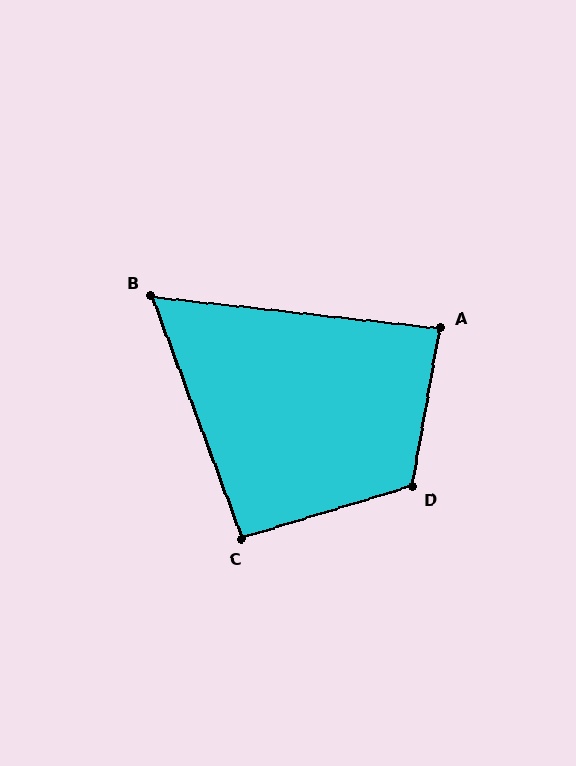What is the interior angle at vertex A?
Approximately 86 degrees (approximately right).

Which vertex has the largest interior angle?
D, at approximately 117 degrees.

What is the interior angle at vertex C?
Approximately 94 degrees (approximately right).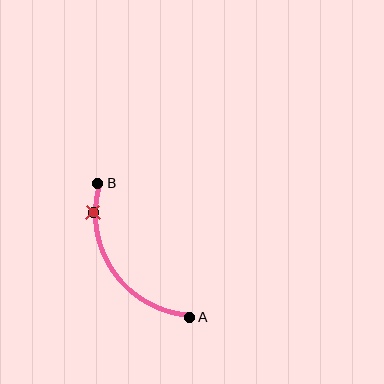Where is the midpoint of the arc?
The arc midpoint is the point on the curve farthest from the straight line joining A and B. It sits below and to the left of that line.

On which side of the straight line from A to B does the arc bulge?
The arc bulges below and to the left of the straight line connecting A and B.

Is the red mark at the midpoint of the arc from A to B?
No. The red mark lies on the arc but is closer to endpoint B. The arc midpoint would be at the point on the curve equidistant along the arc from both A and B.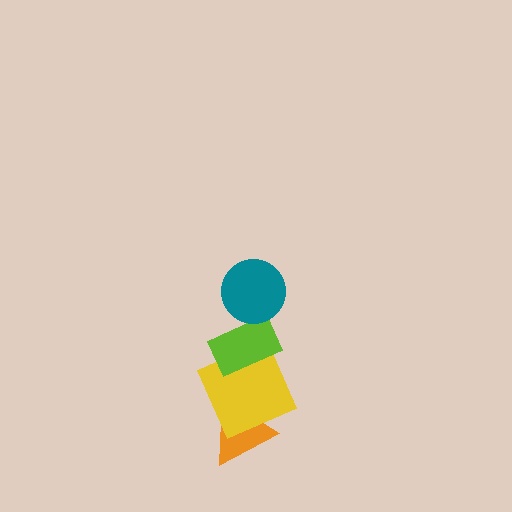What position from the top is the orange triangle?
The orange triangle is 4th from the top.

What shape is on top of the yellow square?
The lime rectangle is on top of the yellow square.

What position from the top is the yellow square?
The yellow square is 3rd from the top.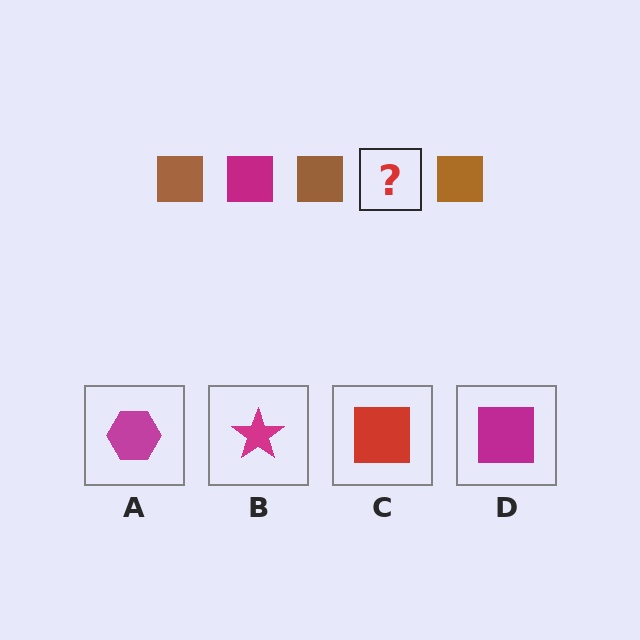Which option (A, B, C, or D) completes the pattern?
D.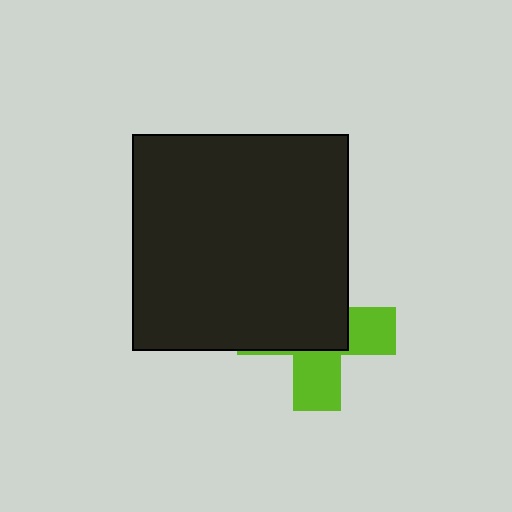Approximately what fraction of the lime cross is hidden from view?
Roughly 59% of the lime cross is hidden behind the black square.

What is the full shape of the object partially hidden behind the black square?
The partially hidden object is a lime cross.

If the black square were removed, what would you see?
You would see the complete lime cross.